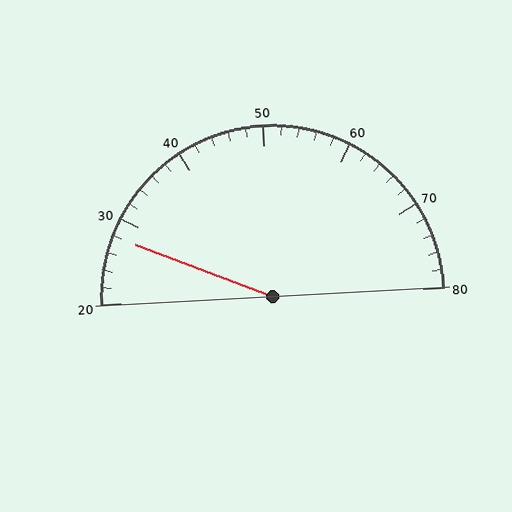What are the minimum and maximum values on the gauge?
The gauge ranges from 20 to 80.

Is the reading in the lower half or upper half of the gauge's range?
The reading is in the lower half of the range (20 to 80).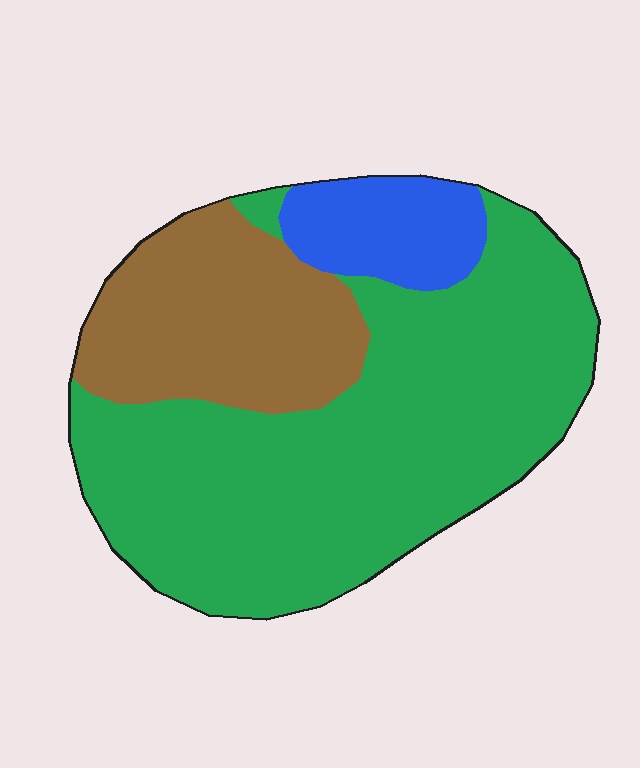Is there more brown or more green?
Green.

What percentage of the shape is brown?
Brown takes up about one quarter (1/4) of the shape.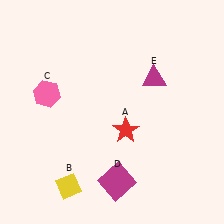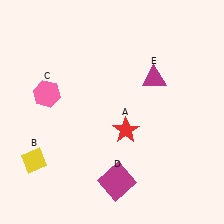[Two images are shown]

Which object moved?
The yellow diamond (B) moved left.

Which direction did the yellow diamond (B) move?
The yellow diamond (B) moved left.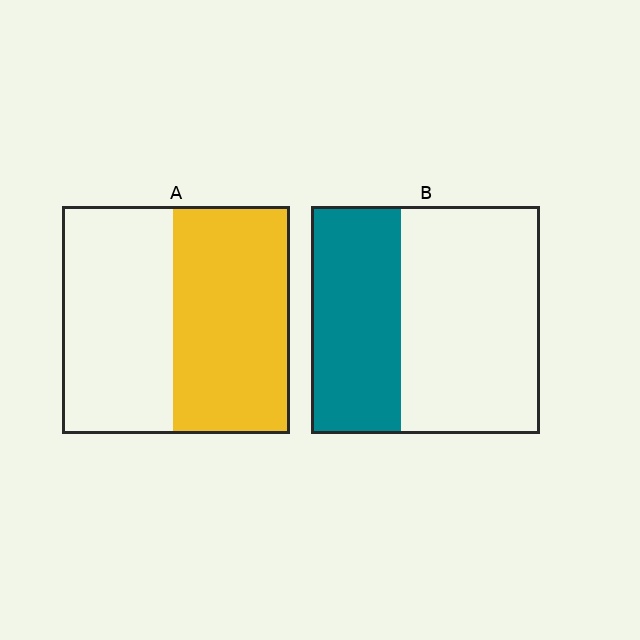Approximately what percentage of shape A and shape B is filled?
A is approximately 50% and B is approximately 40%.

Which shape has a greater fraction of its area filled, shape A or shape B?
Shape A.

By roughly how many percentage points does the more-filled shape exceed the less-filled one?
By roughly 10 percentage points (A over B).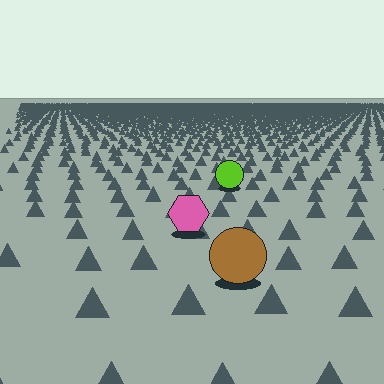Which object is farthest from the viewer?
The lime circle is farthest from the viewer. It appears smaller and the ground texture around it is denser.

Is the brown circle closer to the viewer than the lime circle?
Yes. The brown circle is closer — you can tell from the texture gradient: the ground texture is coarser near it.